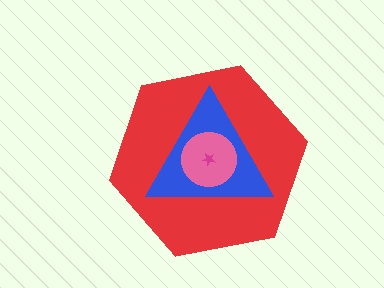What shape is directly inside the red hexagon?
The blue triangle.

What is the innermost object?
The magenta star.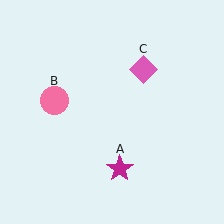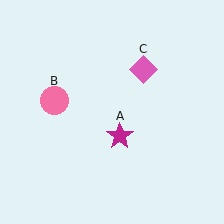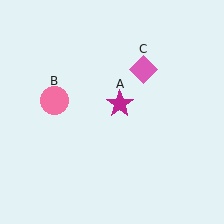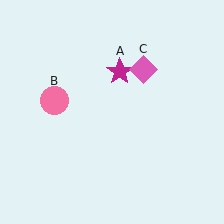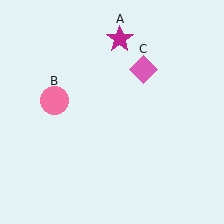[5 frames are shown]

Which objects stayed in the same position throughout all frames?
Pink circle (object B) and pink diamond (object C) remained stationary.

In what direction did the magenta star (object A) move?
The magenta star (object A) moved up.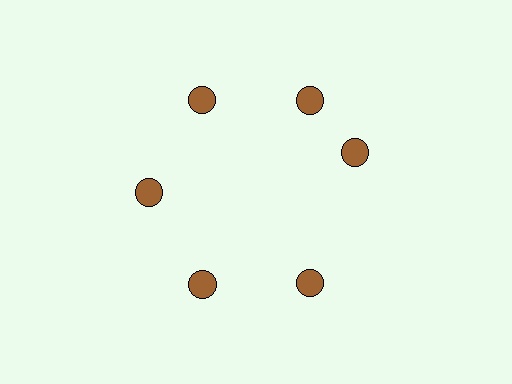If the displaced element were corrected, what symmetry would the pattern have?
It would have 6-fold rotational symmetry — the pattern would map onto itself every 60 degrees.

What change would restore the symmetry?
The symmetry would be restored by rotating it back into even spacing with its neighbors so that all 6 circles sit at equal angles and equal distance from the center.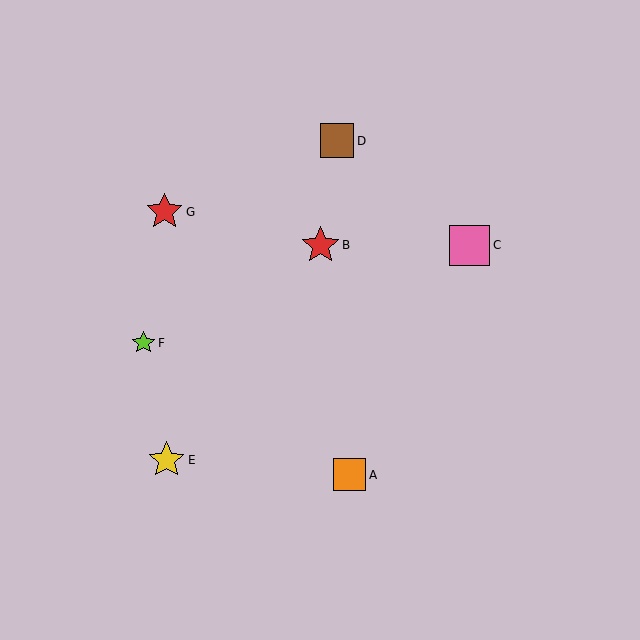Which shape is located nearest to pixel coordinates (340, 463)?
The orange square (labeled A) at (350, 475) is nearest to that location.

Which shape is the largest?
The pink square (labeled C) is the largest.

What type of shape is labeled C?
Shape C is a pink square.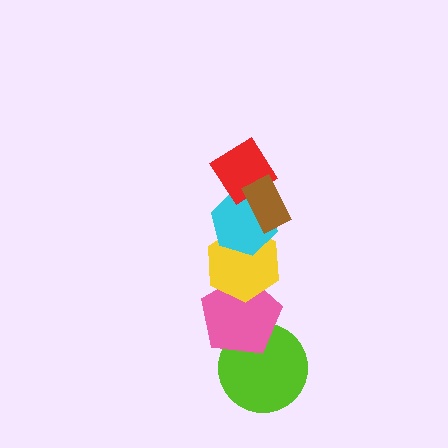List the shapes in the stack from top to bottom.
From top to bottom: the brown rectangle, the red diamond, the cyan hexagon, the yellow hexagon, the pink pentagon, the lime circle.